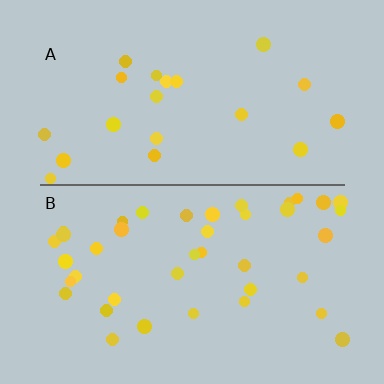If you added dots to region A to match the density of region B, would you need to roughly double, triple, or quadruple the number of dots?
Approximately double.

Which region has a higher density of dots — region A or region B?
B (the bottom).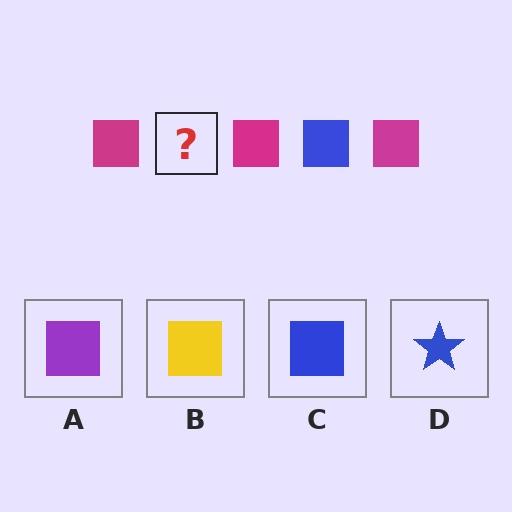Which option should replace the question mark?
Option C.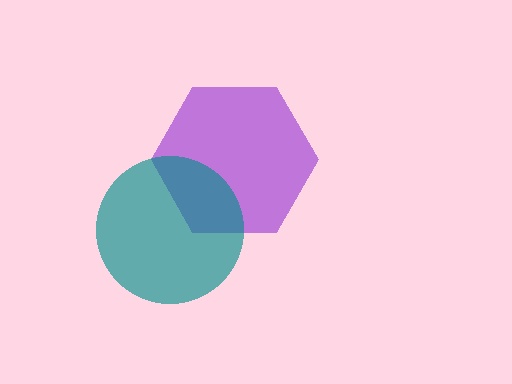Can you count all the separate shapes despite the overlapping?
Yes, there are 2 separate shapes.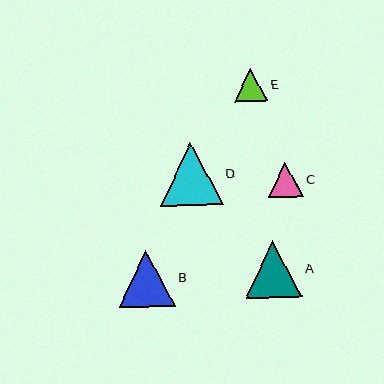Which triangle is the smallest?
Triangle E is the smallest with a size of approximately 33 pixels.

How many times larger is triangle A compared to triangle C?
Triangle A is approximately 1.6 times the size of triangle C.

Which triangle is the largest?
Triangle D is the largest with a size of approximately 63 pixels.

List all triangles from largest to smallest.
From largest to smallest: D, A, B, C, E.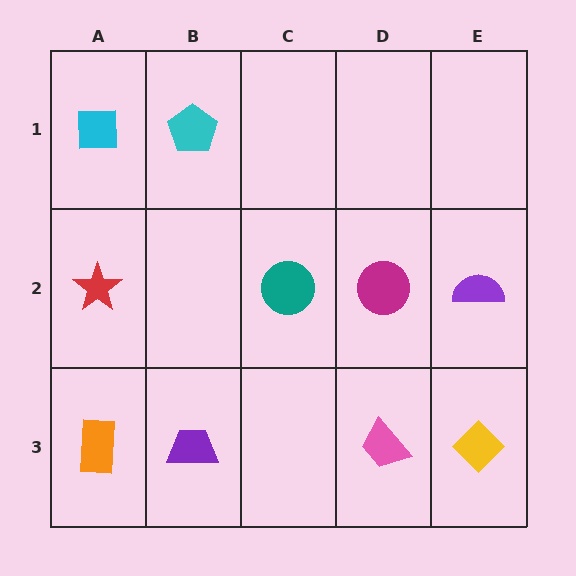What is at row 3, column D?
A pink trapezoid.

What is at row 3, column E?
A yellow diamond.